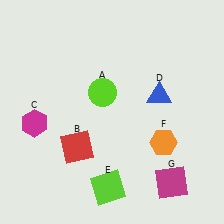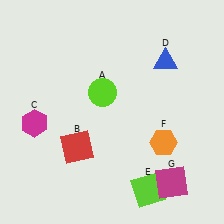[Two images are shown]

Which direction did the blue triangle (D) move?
The blue triangle (D) moved up.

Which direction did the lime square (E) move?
The lime square (E) moved right.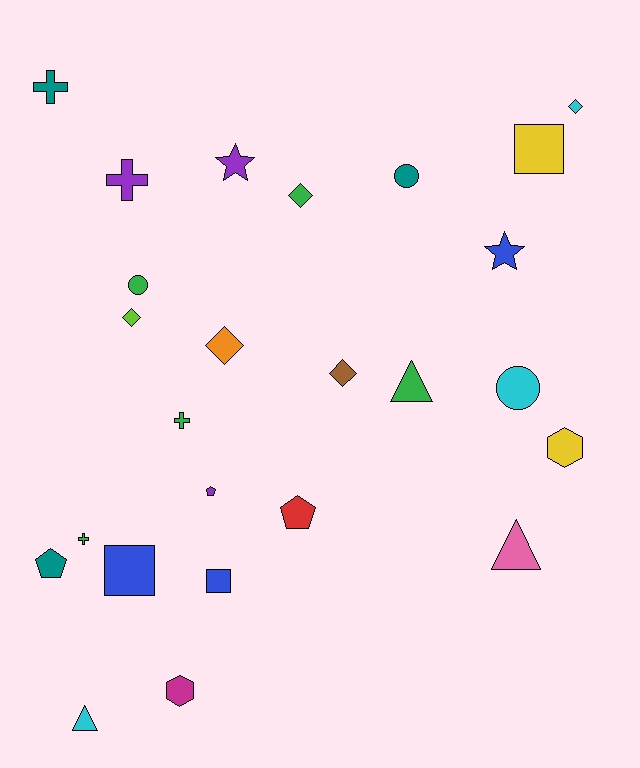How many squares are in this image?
There are 3 squares.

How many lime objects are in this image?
There is 1 lime object.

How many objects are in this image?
There are 25 objects.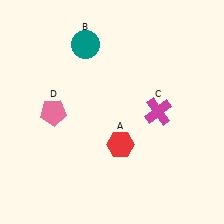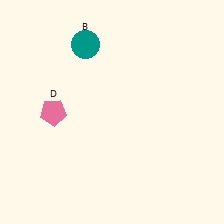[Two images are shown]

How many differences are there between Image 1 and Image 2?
There are 2 differences between the two images.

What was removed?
The red hexagon (A), the magenta cross (C) were removed in Image 2.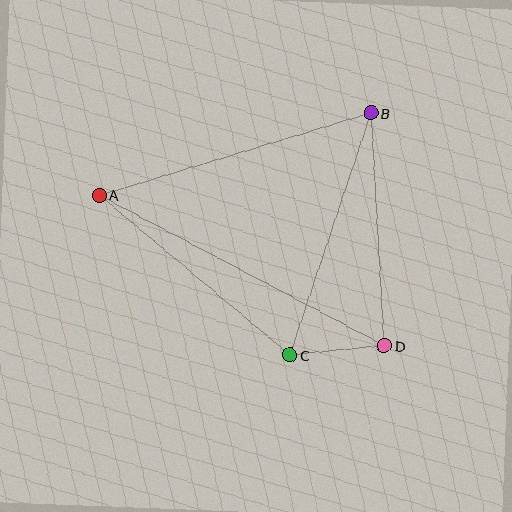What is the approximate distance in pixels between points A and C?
The distance between A and C is approximately 249 pixels.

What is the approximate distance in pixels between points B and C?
The distance between B and C is approximately 255 pixels.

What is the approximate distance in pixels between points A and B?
The distance between A and B is approximately 283 pixels.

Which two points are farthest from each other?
Points A and D are farthest from each other.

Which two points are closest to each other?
Points C and D are closest to each other.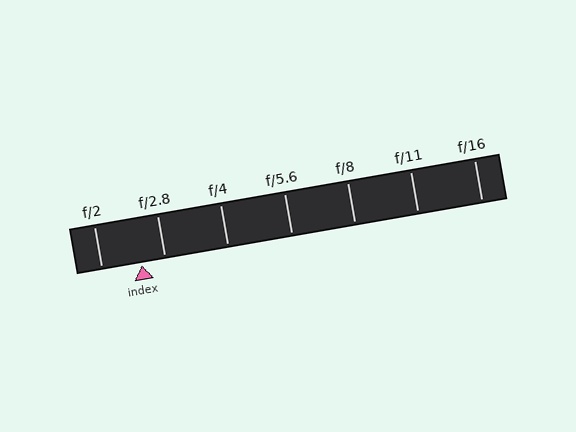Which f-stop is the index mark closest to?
The index mark is closest to f/2.8.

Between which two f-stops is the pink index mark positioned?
The index mark is between f/2 and f/2.8.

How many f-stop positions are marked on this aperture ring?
There are 7 f-stop positions marked.